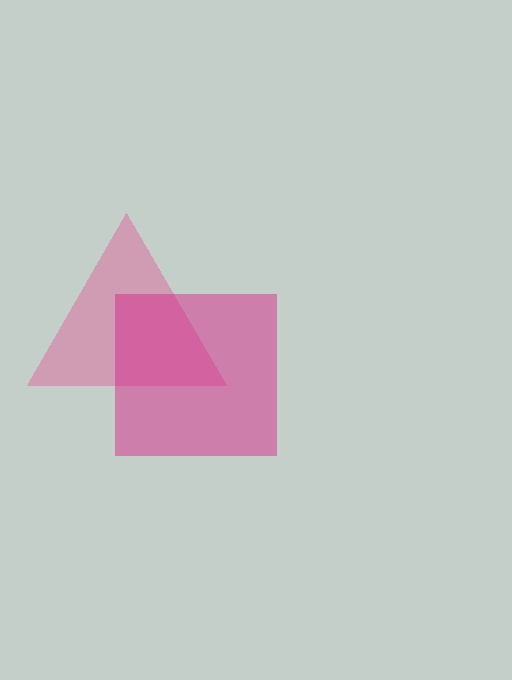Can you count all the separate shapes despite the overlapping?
Yes, there are 2 separate shapes.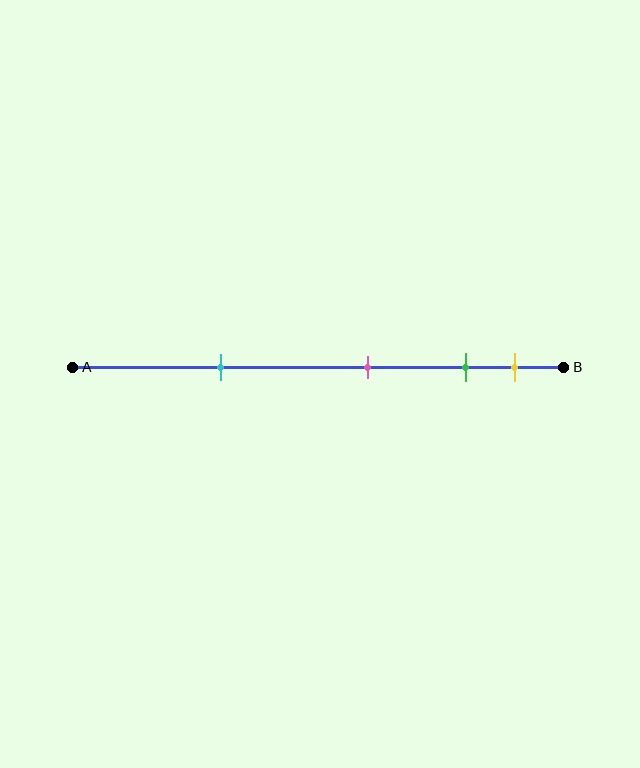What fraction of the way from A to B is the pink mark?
The pink mark is approximately 60% (0.6) of the way from A to B.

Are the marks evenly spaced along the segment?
No, the marks are not evenly spaced.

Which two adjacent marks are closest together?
The green and yellow marks are the closest adjacent pair.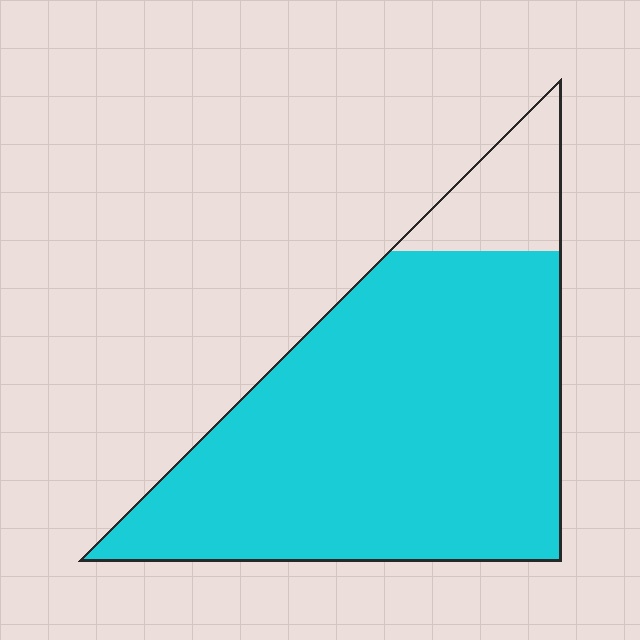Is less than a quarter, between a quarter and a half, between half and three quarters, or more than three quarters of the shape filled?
More than three quarters.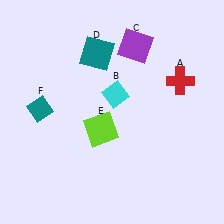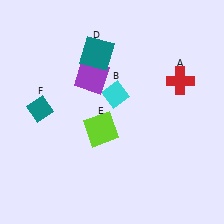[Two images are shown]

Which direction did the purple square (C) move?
The purple square (C) moved left.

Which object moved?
The purple square (C) moved left.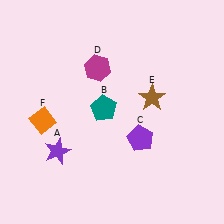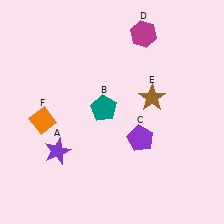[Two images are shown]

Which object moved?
The magenta hexagon (D) moved right.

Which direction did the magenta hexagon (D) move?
The magenta hexagon (D) moved right.